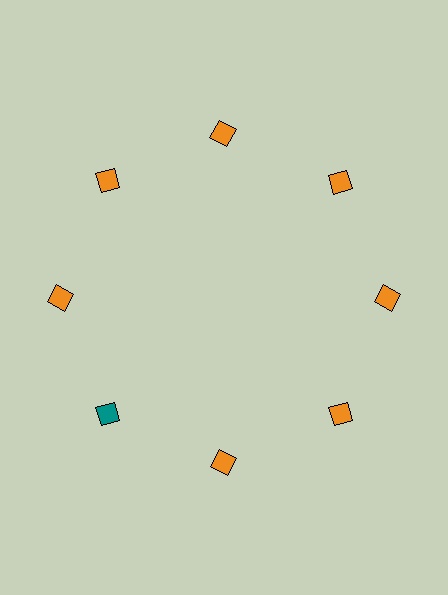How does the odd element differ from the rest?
It has a different color: teal instead of orange.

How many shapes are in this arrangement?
There are 8 shapes arranged in a ring pattern.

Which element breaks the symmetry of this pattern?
The teal diamond at roughly the 8 o'clock position breaks the symmetry. All other shapes are orange diamonds.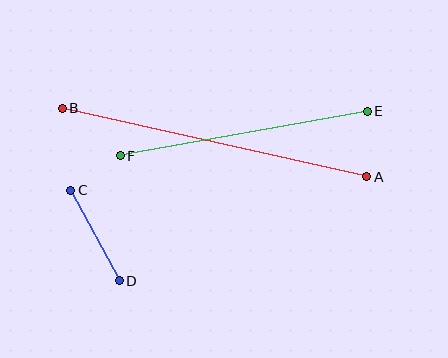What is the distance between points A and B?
The distance is approximately 312 pixels.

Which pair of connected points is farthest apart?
Points A and B are farthest apart.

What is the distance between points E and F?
The distance is approximately 251 pixels.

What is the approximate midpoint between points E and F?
The midpoint is at approximately (244, 134) pixels.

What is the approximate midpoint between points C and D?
The midpoint is at approximately (95, 236) pixels.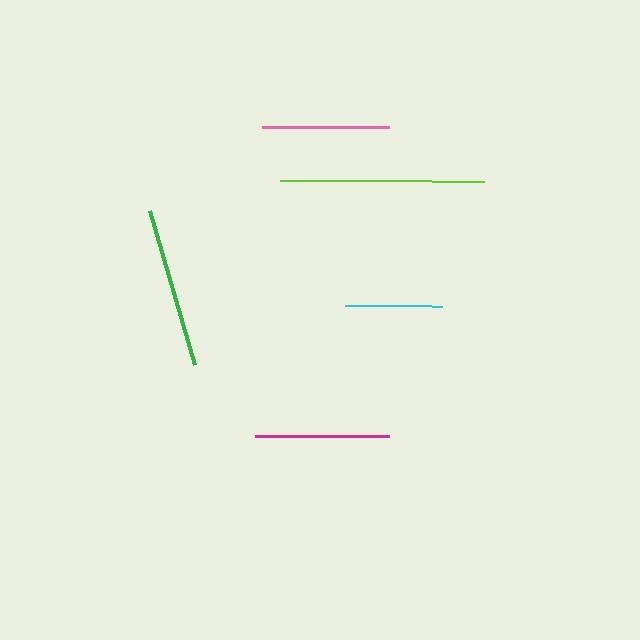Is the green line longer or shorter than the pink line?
The green line is longer than the pink line.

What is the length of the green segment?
The green segment is approximately 160 pixels long.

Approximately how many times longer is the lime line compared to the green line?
The lime line is approximately 1.3 times the length of the green line.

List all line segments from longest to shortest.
From longest to shortest: lime, green, magenta, pink, cyan.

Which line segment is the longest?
The lime line is the longest at approximately 204 pixels.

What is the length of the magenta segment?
The magenta segment is approximately 135 pixels long.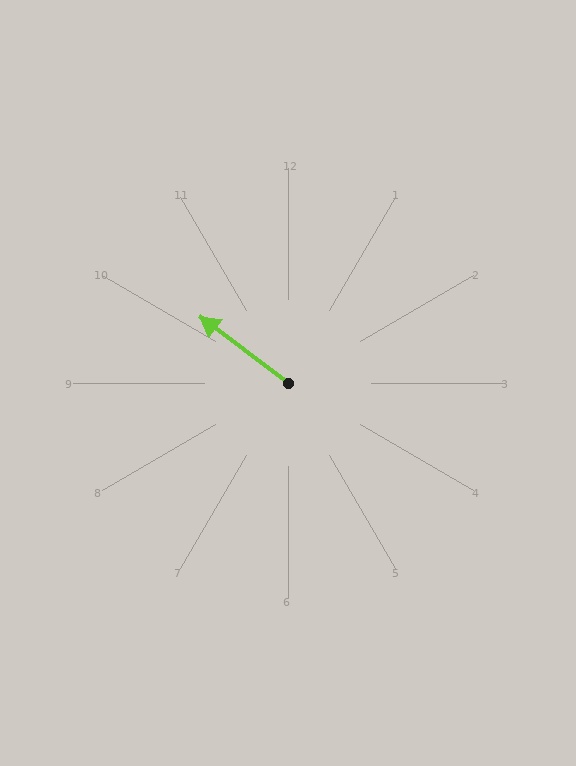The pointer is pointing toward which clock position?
Roughly 10 o'clock.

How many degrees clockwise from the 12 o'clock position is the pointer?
Approximately 307 degrees.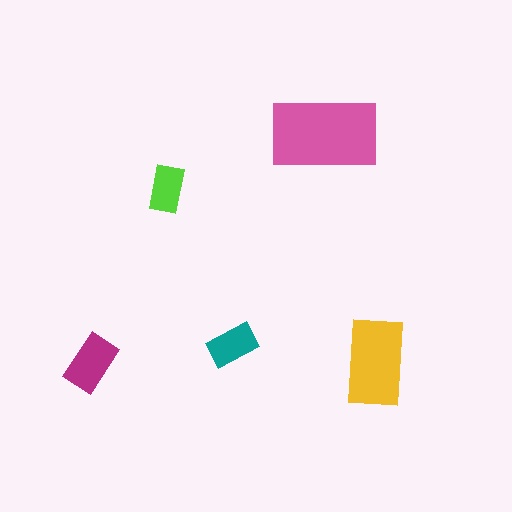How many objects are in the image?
There are 5 objects in the image.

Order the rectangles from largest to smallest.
the pink one, the yellow one, the magenta one, the teal one, the lime one.